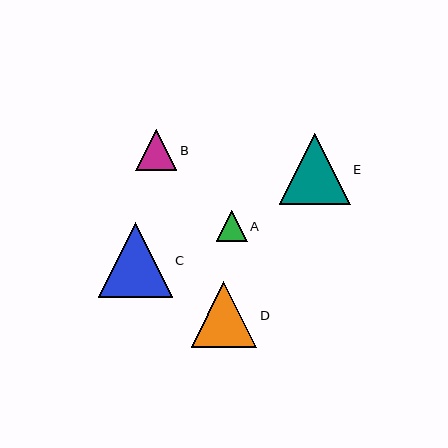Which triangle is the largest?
Triangle C is the largest with a size of approximately 74 pixels.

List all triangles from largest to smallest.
From largest to smallest: C, E, D, B, A.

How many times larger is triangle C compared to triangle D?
Triangle C is approximately 1.1 times the size of triangle D.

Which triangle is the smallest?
Triangle A is the smallest with a size of approximately 31 pixels.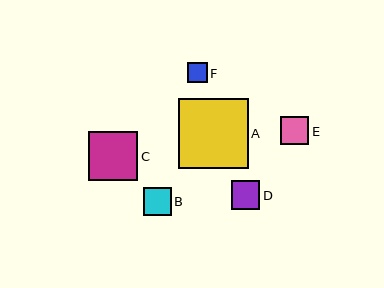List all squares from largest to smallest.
From largest to smallest: A, C, D, E, B, F.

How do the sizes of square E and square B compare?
Square E and square B are approximately the same size.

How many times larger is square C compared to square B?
Square C is approximately 1.8 times the size of square B.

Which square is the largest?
Square A is the largest with a size of approximately 69 pixels.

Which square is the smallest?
Square F is the smallest with a size of approximately 20 pixels.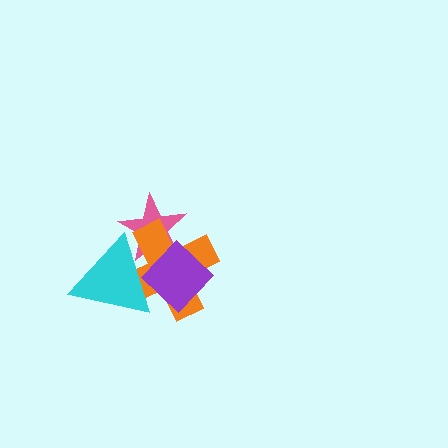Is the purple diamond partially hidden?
Yes, it is partially covered by another shape.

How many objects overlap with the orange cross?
3 objects overlap with the orange cross.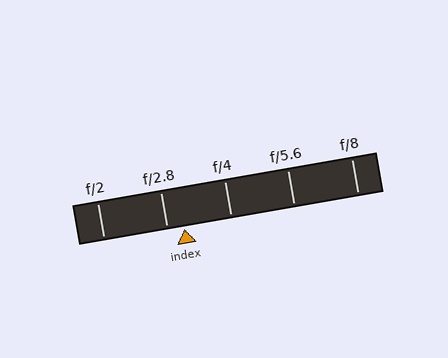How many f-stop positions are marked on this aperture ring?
There are 5 f-stop positions marked.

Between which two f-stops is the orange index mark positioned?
The index mark is between f/2.8 and f/4.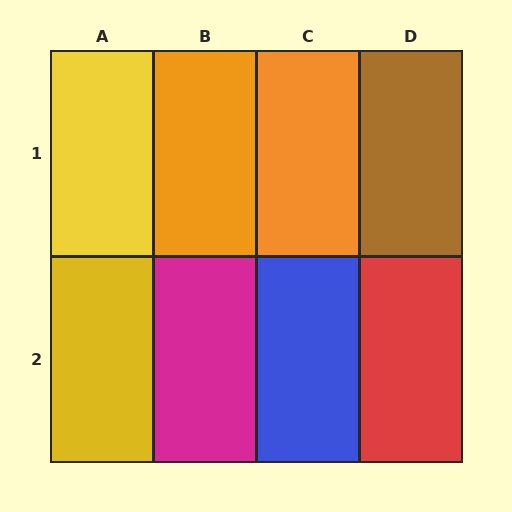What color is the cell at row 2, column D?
Red.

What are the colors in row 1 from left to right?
Yellow, orange, orange, brown.